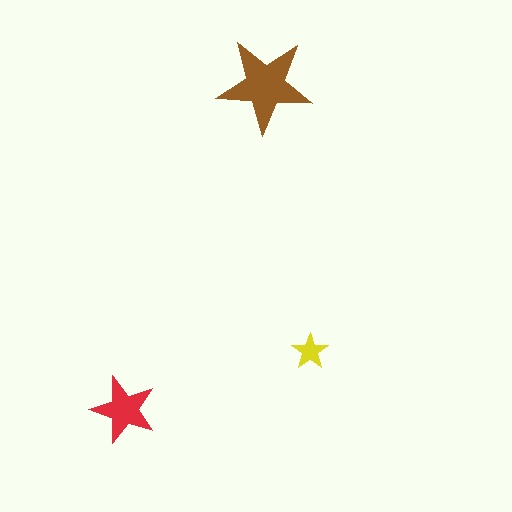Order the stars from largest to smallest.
the brown one, the red one, the yellow one.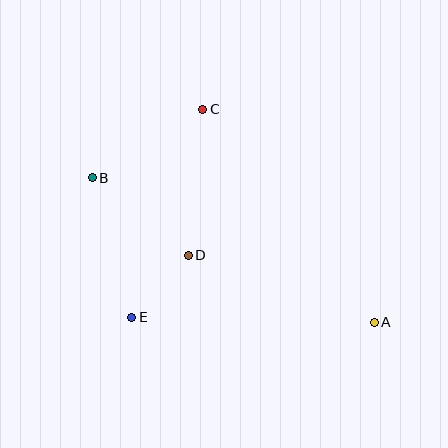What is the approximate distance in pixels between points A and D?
The distance between A and D is approximately 198 pixels.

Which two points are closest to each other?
Points D and E are closest to each other.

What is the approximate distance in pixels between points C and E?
The distance between C and E is approximately 220 pixels.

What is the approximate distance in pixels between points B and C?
The distance between B and C is approximately 130 pixels.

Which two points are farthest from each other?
Points A and B are farthest from each other.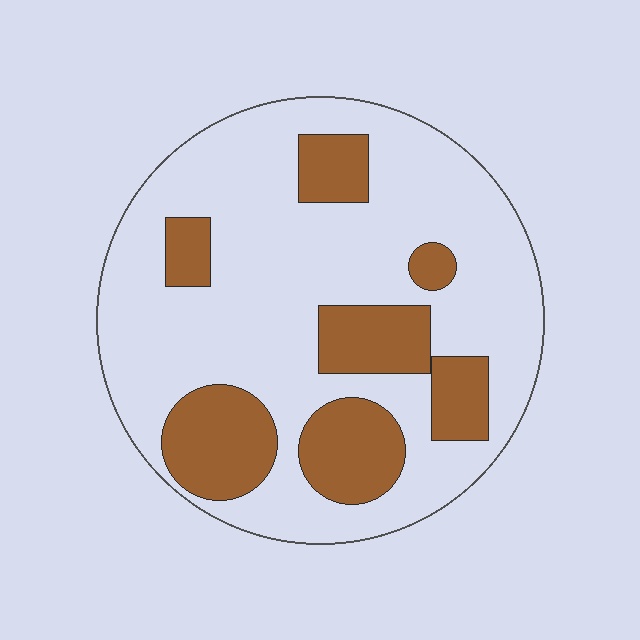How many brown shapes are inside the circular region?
7.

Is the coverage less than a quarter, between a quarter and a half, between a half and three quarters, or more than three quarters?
Between a quarter and a half.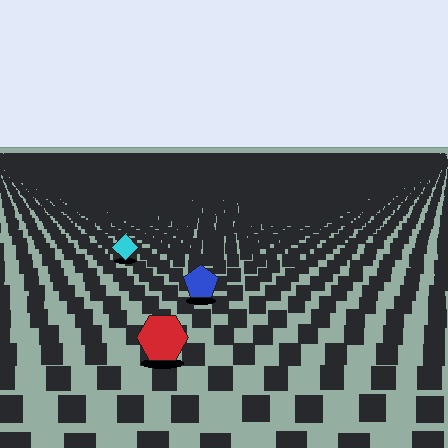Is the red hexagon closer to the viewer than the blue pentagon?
Yes. The red hexagon is closer — you can tell from the texture gradient: the ground texture is coarser near it.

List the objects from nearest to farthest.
From nearest to farthest: the red hexagon, the blue pentagon, the cyan diamond.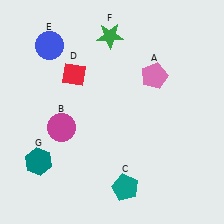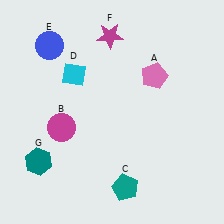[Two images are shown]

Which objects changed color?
D changed from red to cyan. F changed from green to magenta.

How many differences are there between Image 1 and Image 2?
There are 2 differences between the two images.